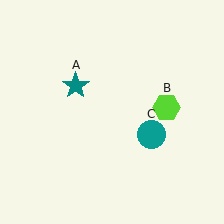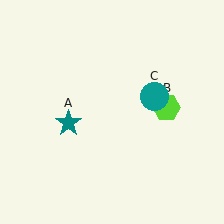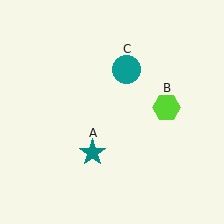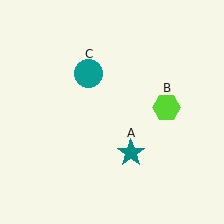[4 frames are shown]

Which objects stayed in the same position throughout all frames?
Lime hexagon (object B) remained stationary.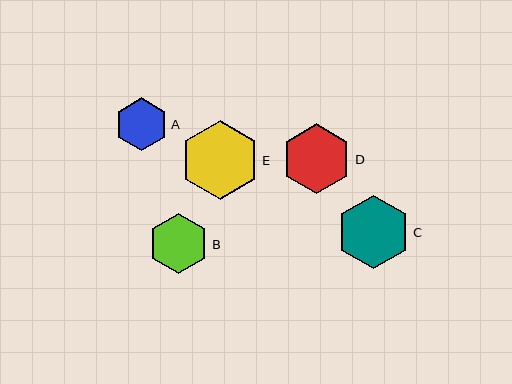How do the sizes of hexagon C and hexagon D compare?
Hexagon C and hexagon D are approximately the same size.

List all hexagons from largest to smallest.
From largest to smallest: E, C, D, B, A.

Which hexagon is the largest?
Hexagon E is the largest with a size of approximately 79 pixels.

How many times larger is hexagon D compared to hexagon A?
Hexagon D is approximately 1.3 times the size of hexagon A.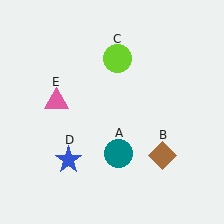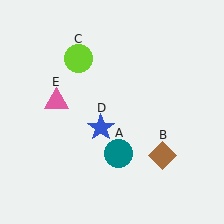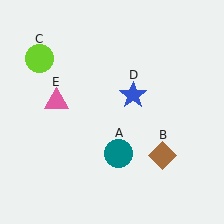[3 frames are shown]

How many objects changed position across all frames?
2 objects changed position: lime circle (object C), blue star (object D).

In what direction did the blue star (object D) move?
The blue star (object D) moved up and to the right.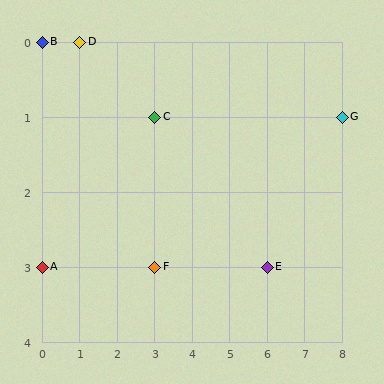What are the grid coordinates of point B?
Point B is at grid coordinates (0, 0).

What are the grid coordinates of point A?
Point A is at grid coordinates (0, 3).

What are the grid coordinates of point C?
Point C is at grid coordinates (3, 1).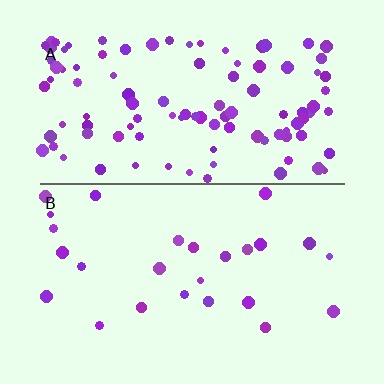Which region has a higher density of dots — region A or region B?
A (the top).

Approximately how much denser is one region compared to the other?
Approximately 4.0× — region A over region B.